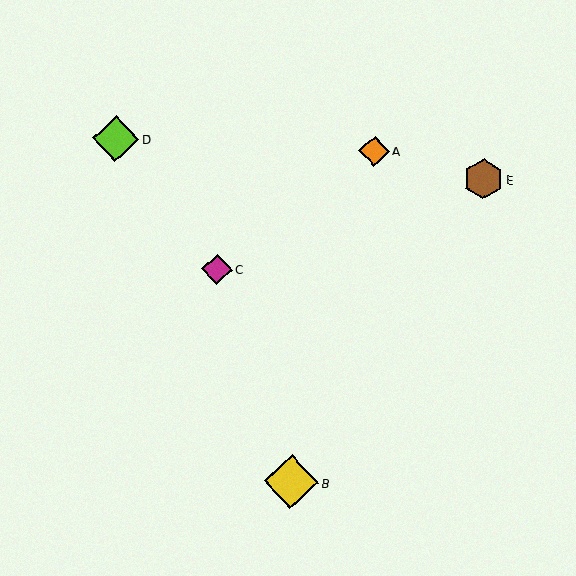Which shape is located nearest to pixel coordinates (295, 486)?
The yellow diamond (labeled B) at (291, 482) is nearest to that location.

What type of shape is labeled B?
Shape B is a yellow diamond.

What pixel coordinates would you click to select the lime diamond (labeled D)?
Click at (116, 139) to select the lime diamond D.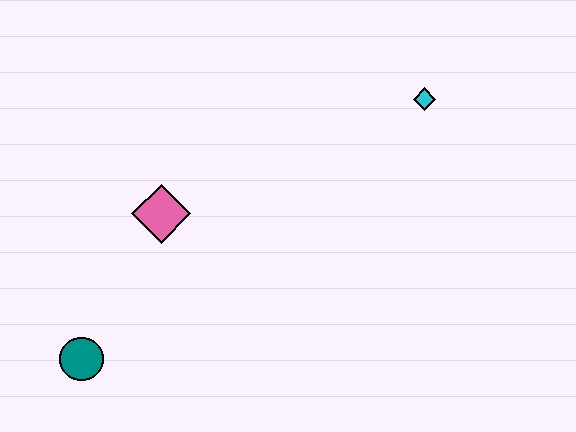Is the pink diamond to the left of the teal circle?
No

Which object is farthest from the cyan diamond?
The teal circle is farthest from the cyan diamond.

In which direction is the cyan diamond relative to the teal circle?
The cyan diamond is to the right of the teal circle.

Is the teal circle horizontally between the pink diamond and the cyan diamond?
No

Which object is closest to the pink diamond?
The teal circle is closest to the pink diamond.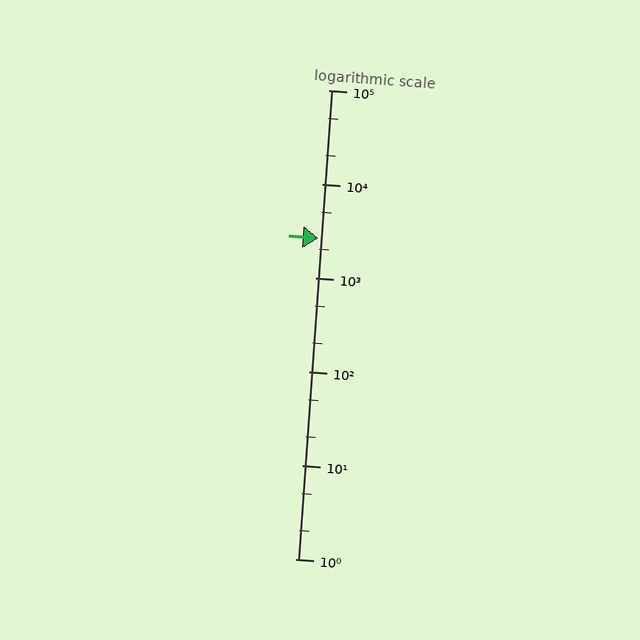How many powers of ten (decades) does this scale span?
The scale spans 5 decades, from 1 to 100000.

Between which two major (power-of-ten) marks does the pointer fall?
The pointer is between 1000 and 10000.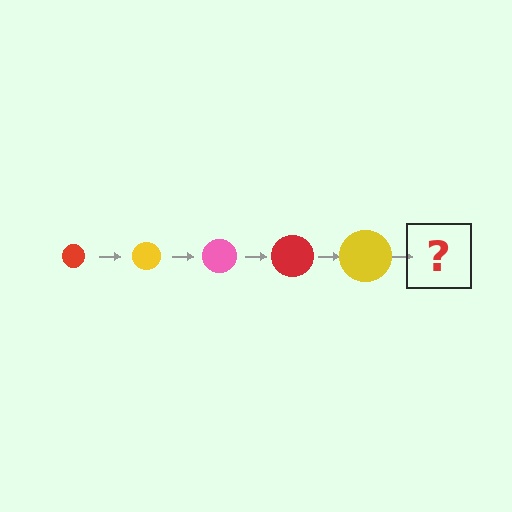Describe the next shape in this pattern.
It should be a pink circle, larger than the previous one.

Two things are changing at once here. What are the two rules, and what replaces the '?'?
The two rules are that the circle grows larger each step and the color cycles through red, yellow, and pink. The '?' should be a pink circle, larger than the previous one.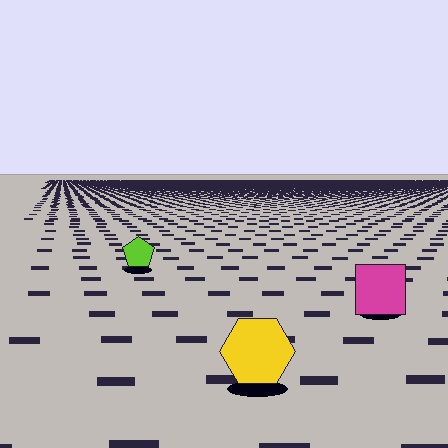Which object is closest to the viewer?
The yellow hexagon is closest. The texture marks near it are larger and more spread out.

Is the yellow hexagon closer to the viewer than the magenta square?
Yes. The yellow hexagon is closer — you can tell from the texture gradient: the ground texture is coarser near it.